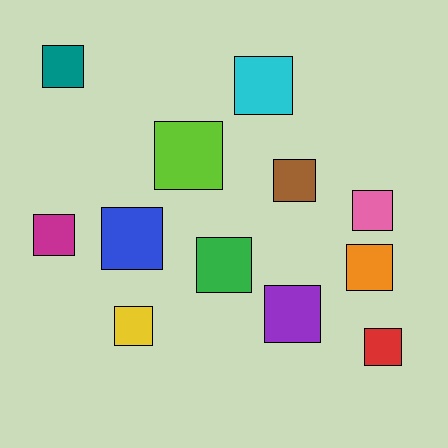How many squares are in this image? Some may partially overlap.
There are 12 squares.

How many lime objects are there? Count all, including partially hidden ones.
There is 1 lime object.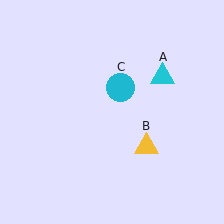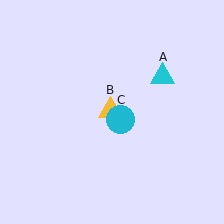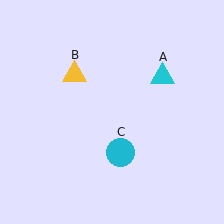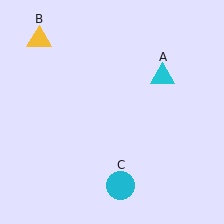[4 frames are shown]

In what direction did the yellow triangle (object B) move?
The yellow triangle (object B) moved up and to the left.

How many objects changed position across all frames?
2 objects changed position: yellow triangle (object B), cyan circle (object C).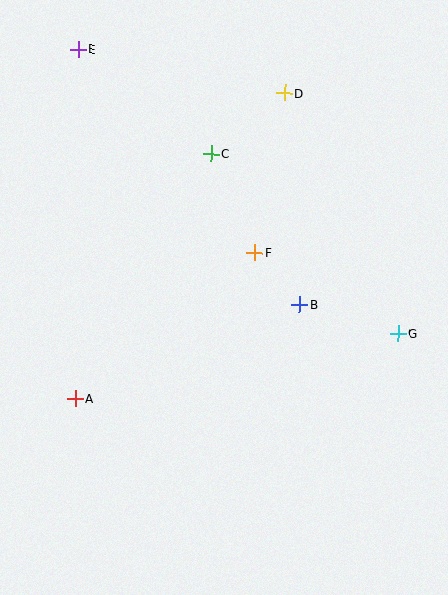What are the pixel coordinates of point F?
Point F is at (255, 252).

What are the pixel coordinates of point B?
Point B is at (300, 304).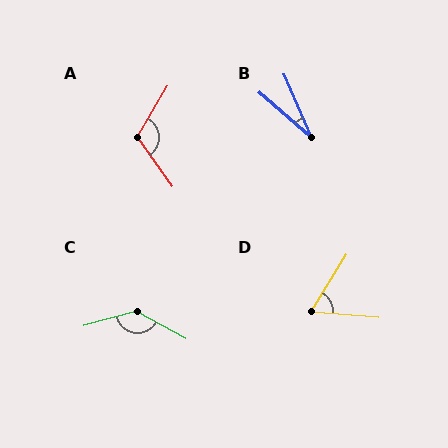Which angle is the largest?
C, at approximately 136 degrees.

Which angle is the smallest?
B, at approximately 26 degrees.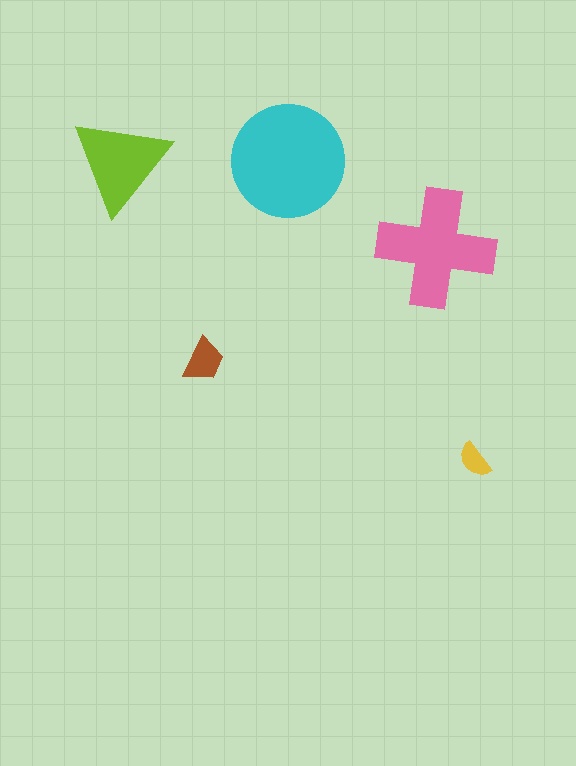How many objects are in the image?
There are 5 objects in the image.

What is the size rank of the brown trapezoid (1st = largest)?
4th.